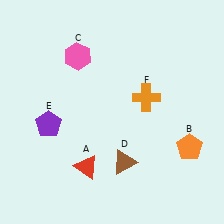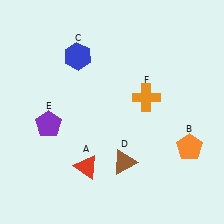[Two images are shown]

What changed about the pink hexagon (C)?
In Image 1, C is pink. In Image 2, it changed to blue.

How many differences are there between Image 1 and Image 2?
There is 1 difference between the two images.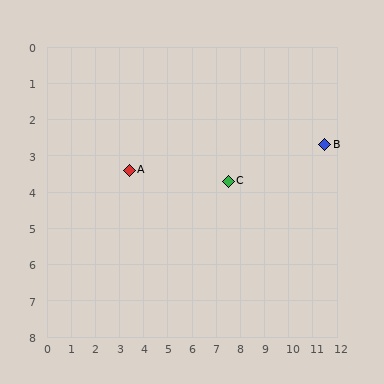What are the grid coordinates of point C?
Point C is at approximately (7.5, 3.7).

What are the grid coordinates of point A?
Point A is at approximately (3.4, 3.4).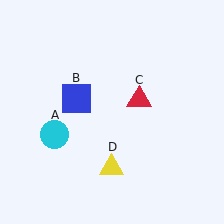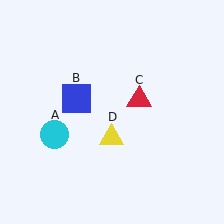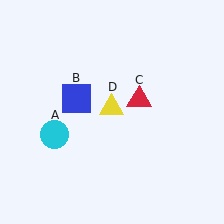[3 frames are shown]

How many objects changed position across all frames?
1 object changed position: yellow triangle (object D).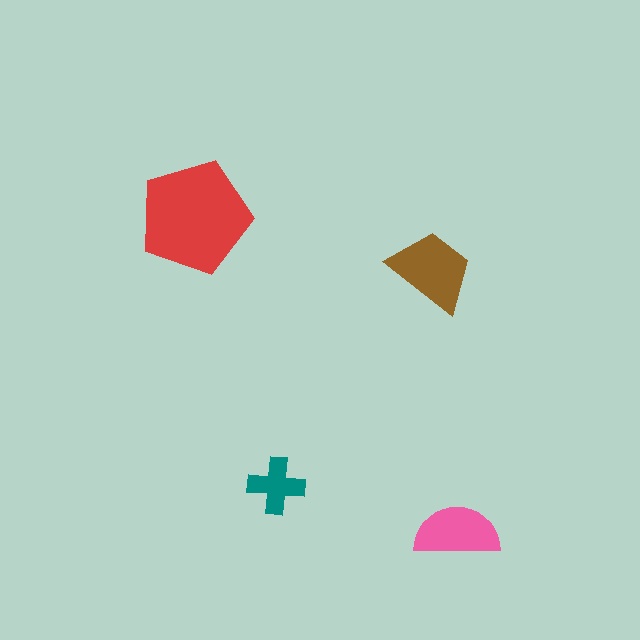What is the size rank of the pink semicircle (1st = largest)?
3rd.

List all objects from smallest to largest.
The teal cross, the pink semicircle, the brown trapezoid, the red pentagon.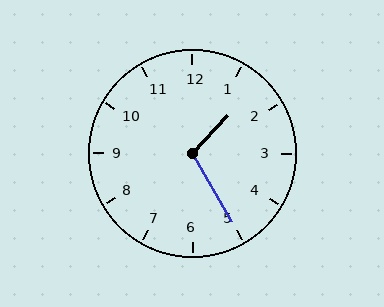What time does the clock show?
1:25.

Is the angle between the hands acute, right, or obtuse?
It is obtuse.